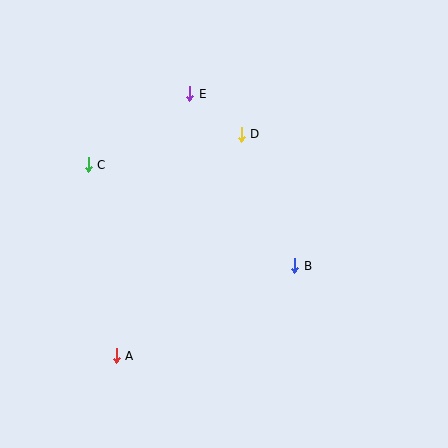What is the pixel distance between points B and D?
The distance between B and D is 142 pixels.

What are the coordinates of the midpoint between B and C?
The midpoint between B and C is at (191, 215).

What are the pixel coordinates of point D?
Point D is at (241, 134).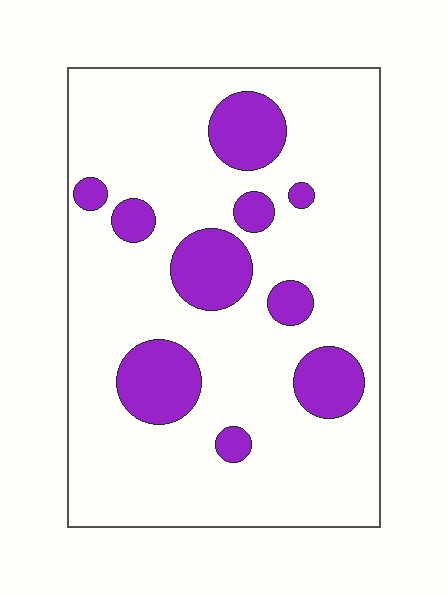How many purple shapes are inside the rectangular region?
10.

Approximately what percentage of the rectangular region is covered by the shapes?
Approximately 20%.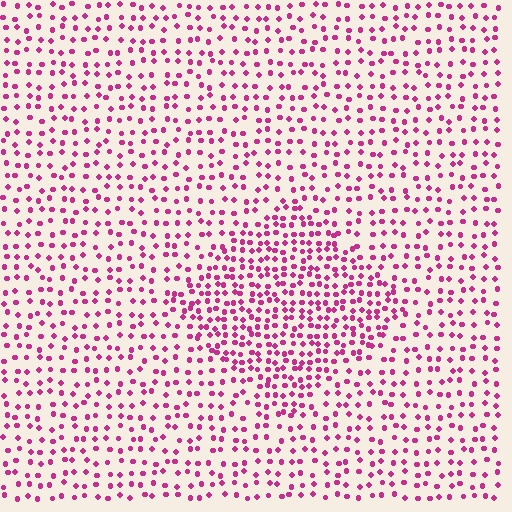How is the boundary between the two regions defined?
The boundary is defined by a change in element density (approximately 1.8x ratio). All elements are the same color, size, and shape.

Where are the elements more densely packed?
The elements are more densely packed inside the diamond boundary.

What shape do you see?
I see a diamond.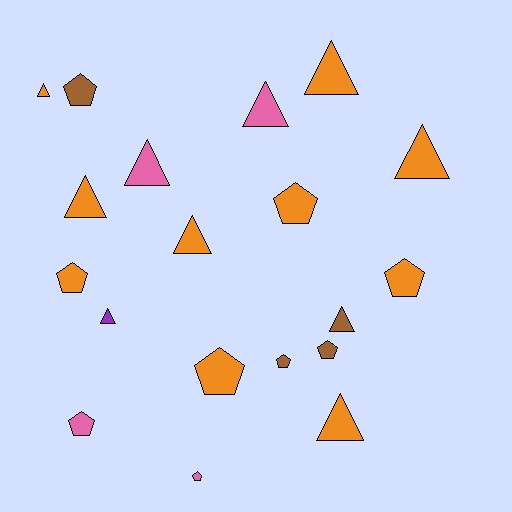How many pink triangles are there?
There are 2 pink triangles.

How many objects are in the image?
There are 19 objects.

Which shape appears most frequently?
Triangle, with 10 objects.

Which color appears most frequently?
Orange, with 10 objects.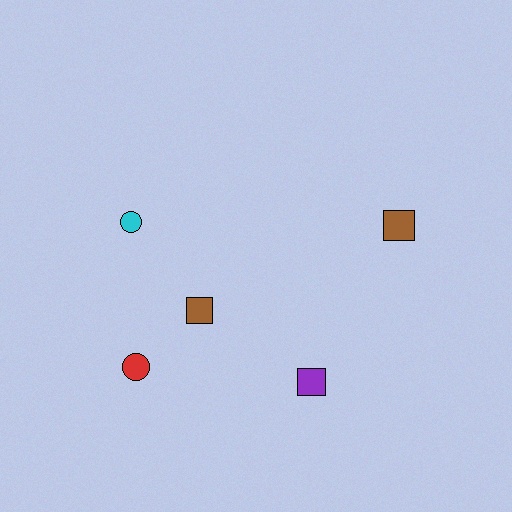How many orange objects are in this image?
There are no orange objects.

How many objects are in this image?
There are 5 objects.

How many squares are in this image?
There are 3 squares.